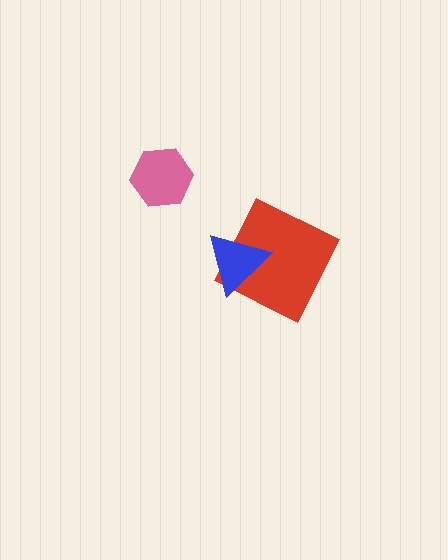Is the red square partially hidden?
Yes, it is partially covered by another shape.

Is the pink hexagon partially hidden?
No, no other shape covers it.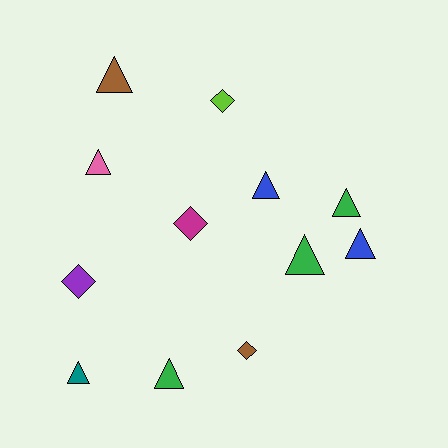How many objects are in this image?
There are 12 objects.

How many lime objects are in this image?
There is 1 lime object.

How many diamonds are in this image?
There are 4 diamonds.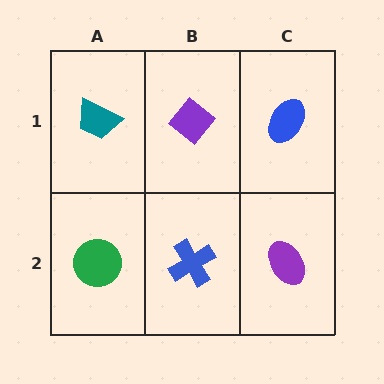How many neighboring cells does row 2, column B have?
3.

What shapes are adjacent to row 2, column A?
A teal trapezoid (row 1, column A), a blue cross (row 2, column B).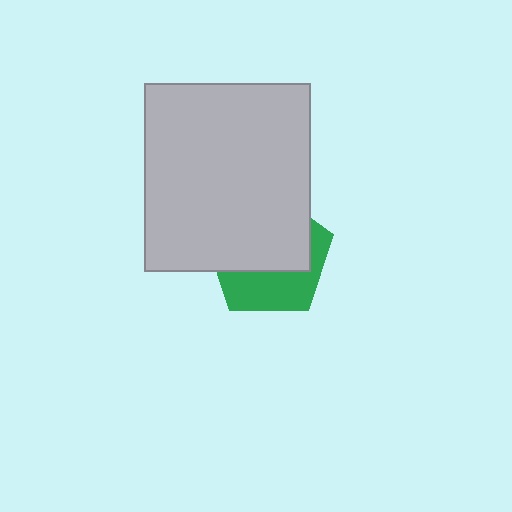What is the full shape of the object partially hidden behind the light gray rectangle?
The partially hidden object is a green pentagon.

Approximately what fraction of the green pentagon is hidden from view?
Roughly 60% of the green pentagon is hidden behind the light gray rectangle.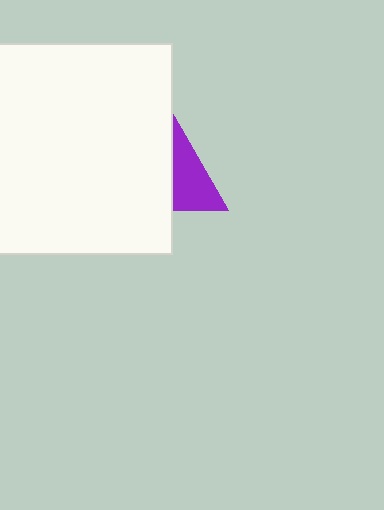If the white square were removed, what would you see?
You would see the complete purple triangle.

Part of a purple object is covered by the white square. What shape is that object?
It is a triangle.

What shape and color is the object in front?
The object in front is a white square.